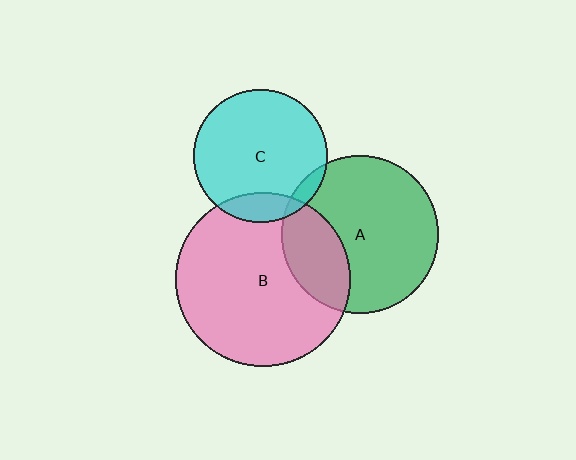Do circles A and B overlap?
Yes.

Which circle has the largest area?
Circle B (pink).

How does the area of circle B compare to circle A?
Approximately 1.2 times.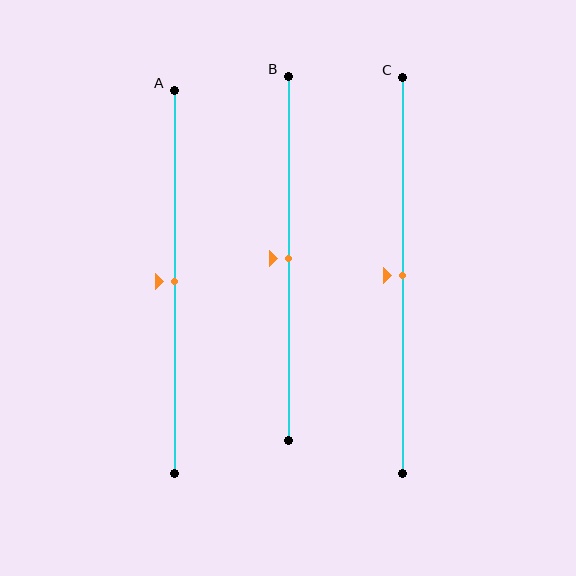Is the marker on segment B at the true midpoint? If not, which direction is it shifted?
Yes, the marker on segment B is at the true midpoint.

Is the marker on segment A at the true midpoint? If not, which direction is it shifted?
Yes, the marker on segment A is at the true midpoint.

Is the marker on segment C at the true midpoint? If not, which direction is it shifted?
Yes, the marker on segment C is at the true midpoint.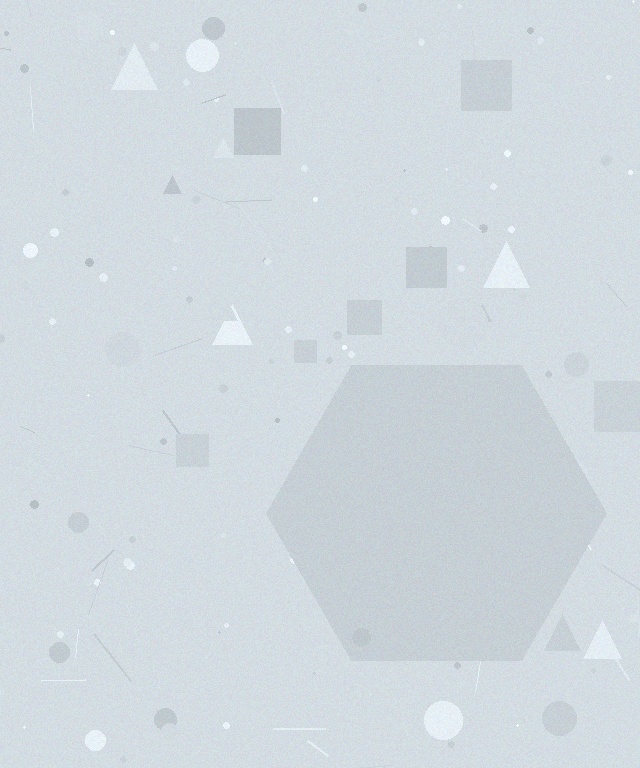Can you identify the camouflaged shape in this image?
The camouflaged shape is a hexagon.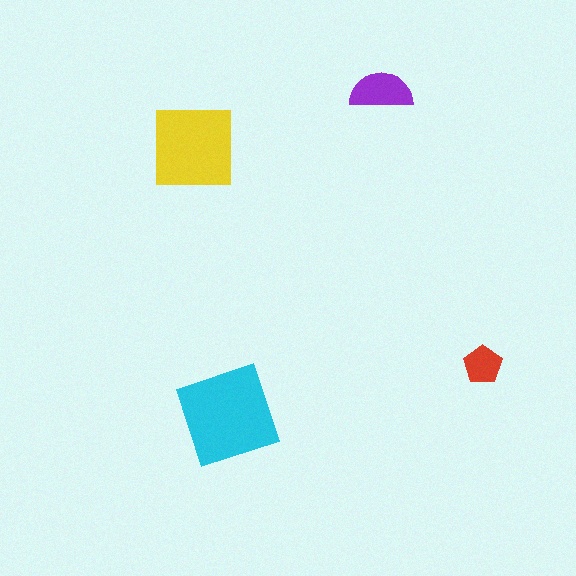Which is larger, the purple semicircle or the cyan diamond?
The cyan diamond.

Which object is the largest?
The cyan diamond.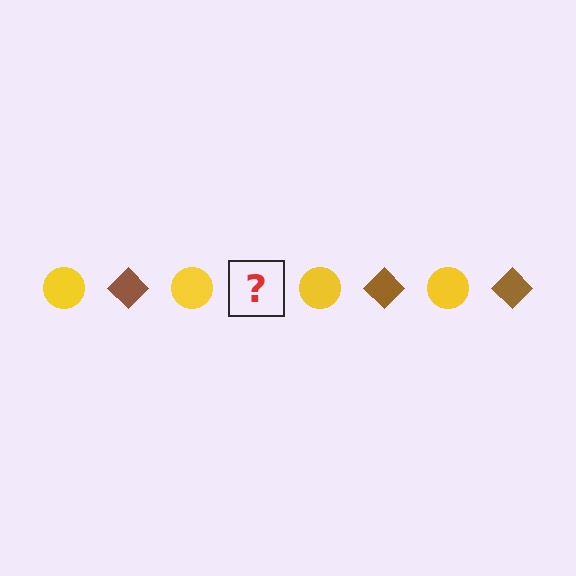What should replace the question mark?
The question mark should be replaced with a brown diamond.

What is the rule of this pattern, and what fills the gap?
The rule is that the pattern alternates between yellow circle and brown diamond. The gap should be filled with a brown diamond.